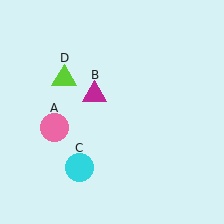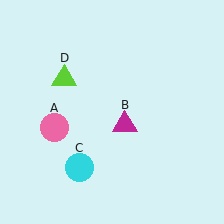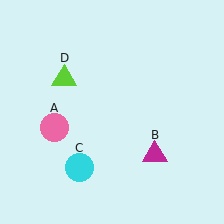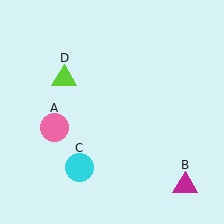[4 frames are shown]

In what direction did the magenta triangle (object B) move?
The magenta triangle (object B) moved down and to the right.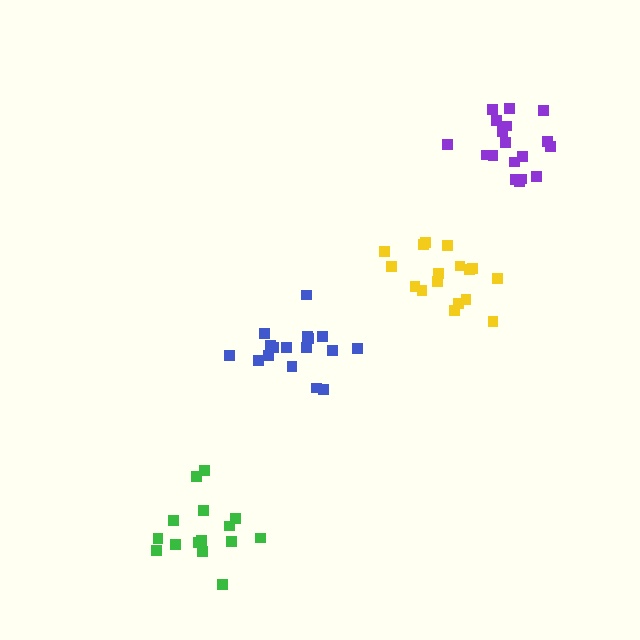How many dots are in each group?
Group 1: 17 dots, Group 2: 15 dots, Group 3: 17 dots, Group 4: 18 dots (67 total).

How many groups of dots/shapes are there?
There are 4 groups.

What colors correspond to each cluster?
The clusters are colored: blue, green, yellow, purple.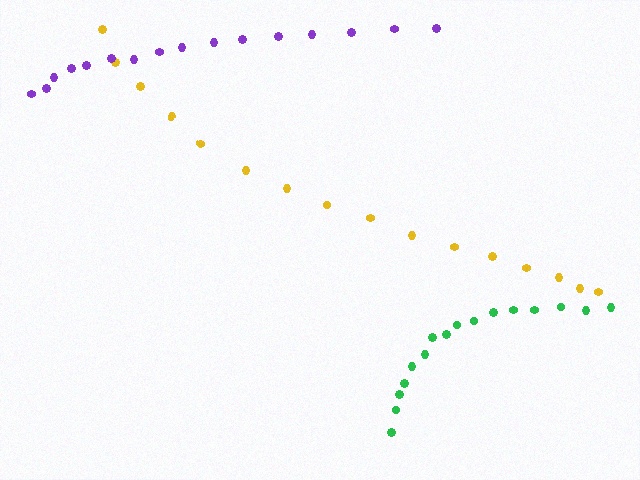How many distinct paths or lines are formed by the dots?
There are 3 distinct paths.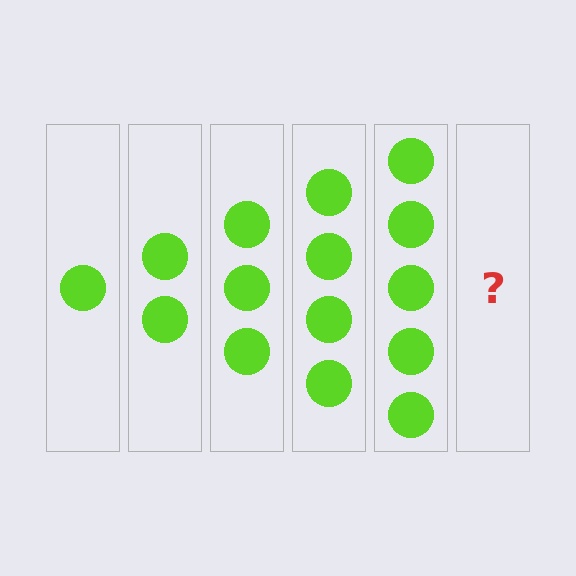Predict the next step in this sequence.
The next step is 6 circles.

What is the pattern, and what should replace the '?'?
The pattern is that each step adds one more circle. The '?' should be 6 circles.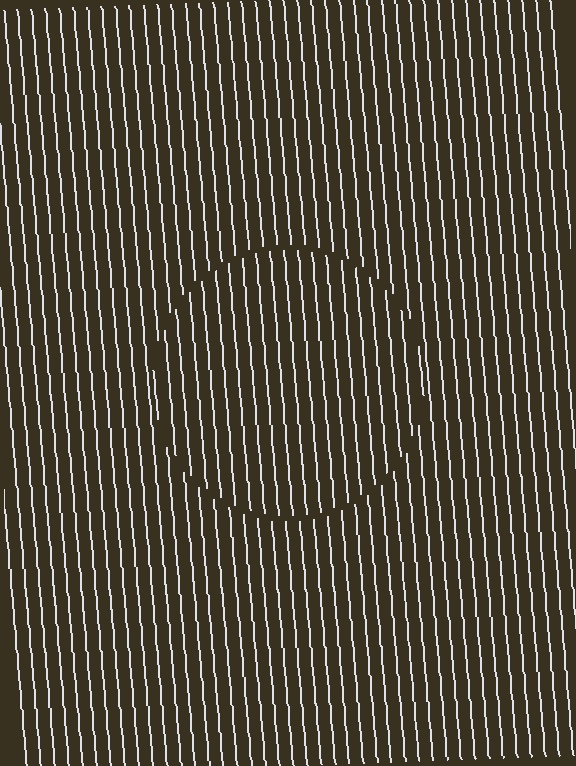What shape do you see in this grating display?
An illusory circle. The interior of the shape contains the same grating, shifted by half a period — the contour is defined by the phase discontinuity where line-ends from the inner and outer gratings abut.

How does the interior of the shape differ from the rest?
The interior of the shape contains the same grating, shifted by half a period — the contour is defined by the phase discontinuity where line-ends from the inner and outer gratings abut.